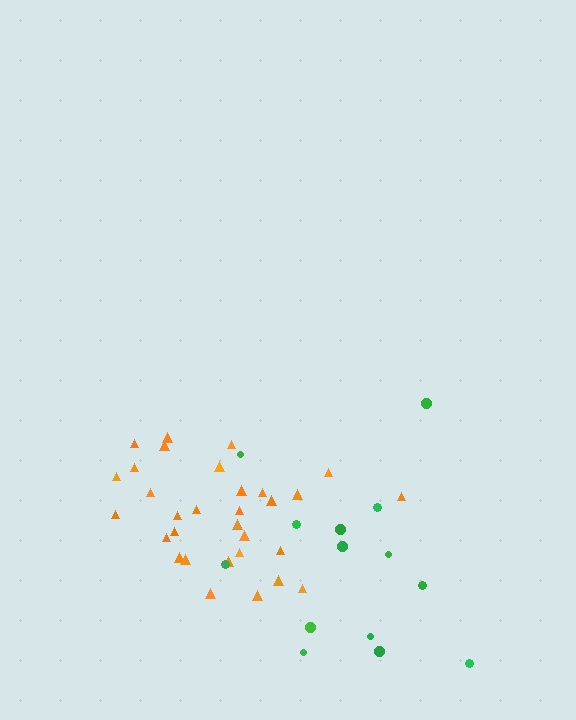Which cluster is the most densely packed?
Orange.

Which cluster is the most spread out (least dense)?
Green.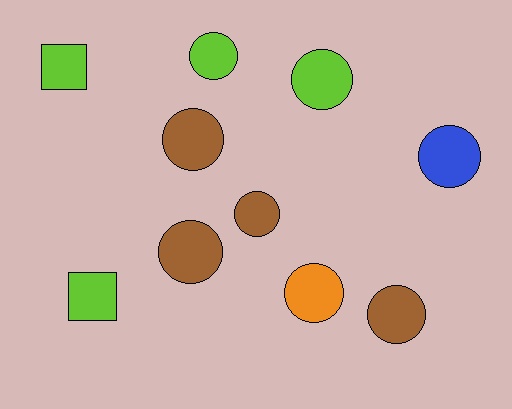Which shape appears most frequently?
Circle, with 8 objects.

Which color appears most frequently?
Lime, with 4 objects.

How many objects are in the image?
There are 10 objects.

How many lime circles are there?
There are 2 lime circles.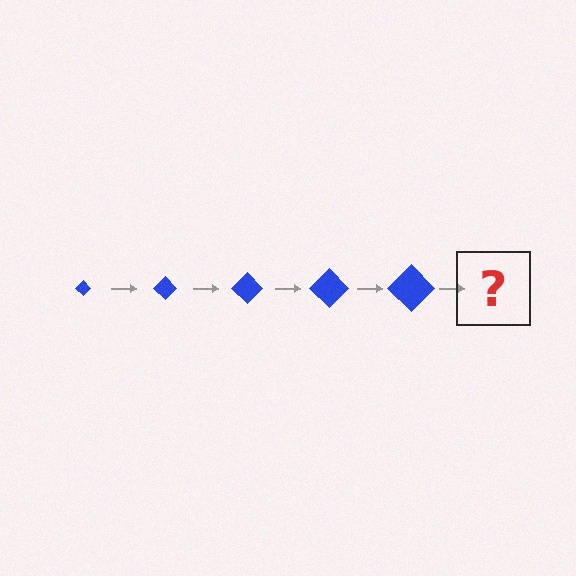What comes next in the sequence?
The next element should be a blue diamond, larger than the previous one.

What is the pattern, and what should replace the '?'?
The pattern is that the diamond gets progressively larger each step. The '?' should be a blue diamond, larger than the previous one.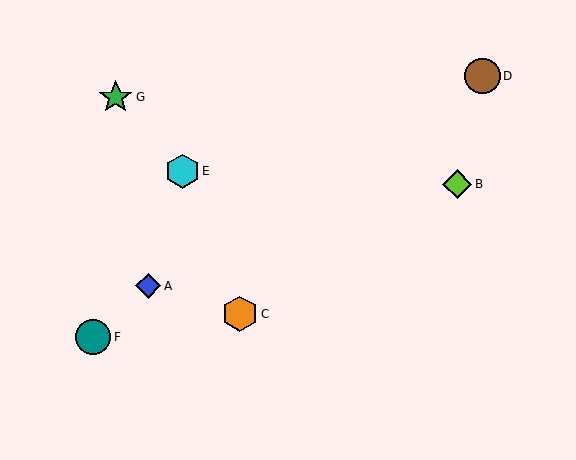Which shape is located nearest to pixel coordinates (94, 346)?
The teal circle (labeled F) at (93, 337) is nearest to that location.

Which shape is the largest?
The brown circle (labeled D) is the largest.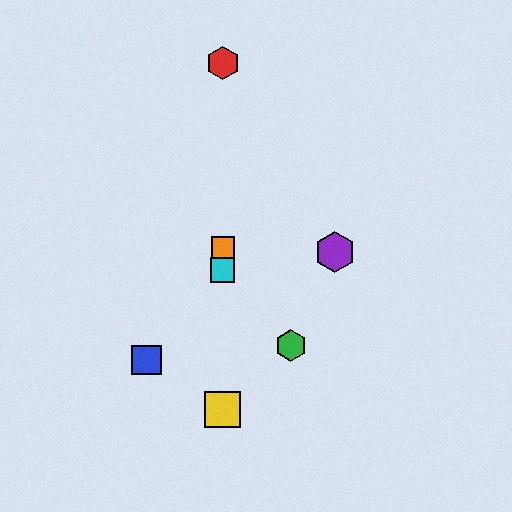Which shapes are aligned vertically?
The red hexagon, the yellow square, the orange square, the cyan square are aligned vertically.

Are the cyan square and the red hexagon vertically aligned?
Yes, both are at x≈223.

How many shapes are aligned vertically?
4 shapes (the red hexagon, the yellow square, the orange square, the cyan square) are aligned vertically.